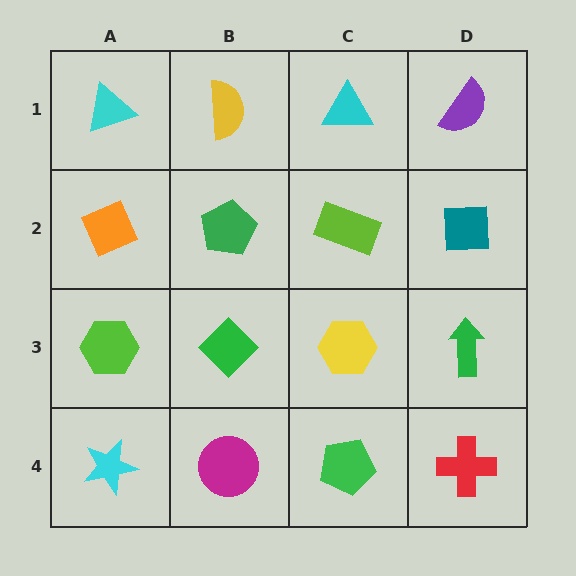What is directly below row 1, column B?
A green pentagon.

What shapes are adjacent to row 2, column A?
A cyan triangle (row 1, column A), a lime hexagon (row 3, column A), a green pentagon (row 2, column B).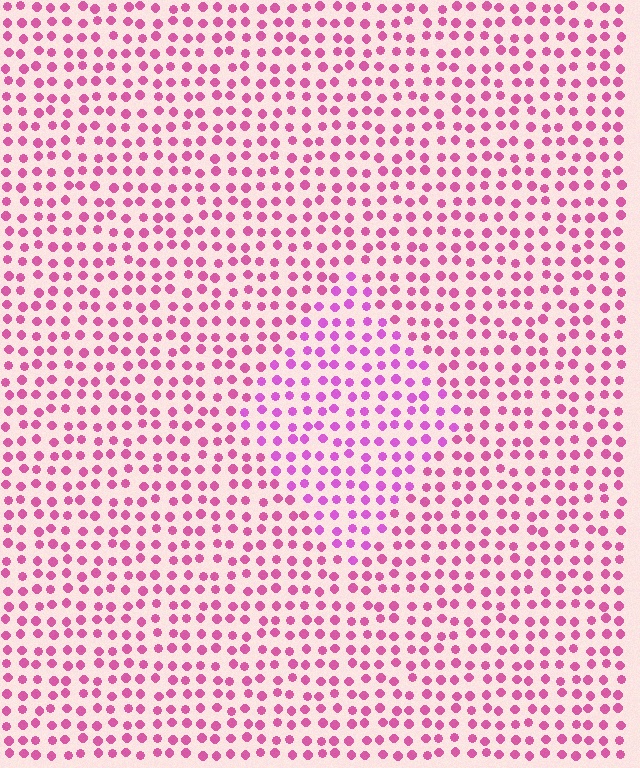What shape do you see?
I see a diamond.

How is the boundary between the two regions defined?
The boundary is defined purely by a slight shift in hue (about 23 degrees). Spacing, size, and orientation are identical on both sides.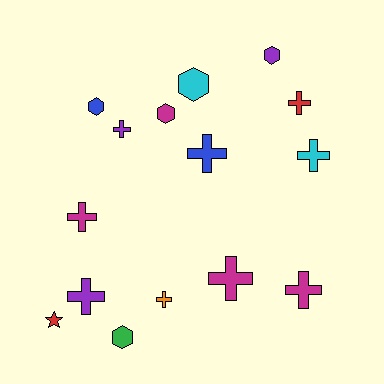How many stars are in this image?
There is 1 star.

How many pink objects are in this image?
There are no pink objects.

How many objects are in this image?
There are 15 objects.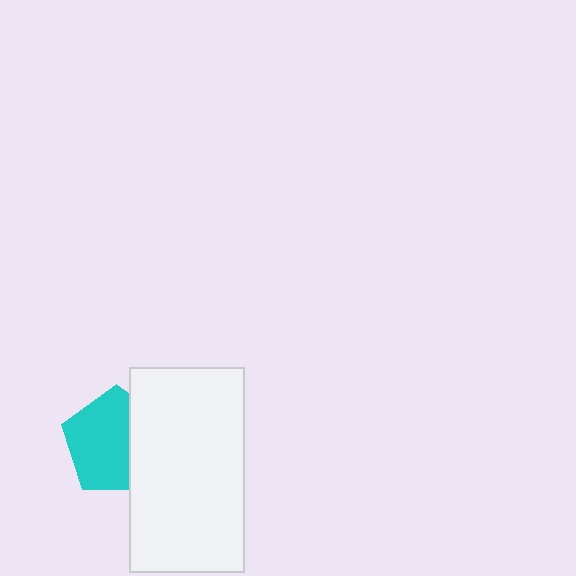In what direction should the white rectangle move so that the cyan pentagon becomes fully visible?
The white rectangle should move right. That is the shortest direction to clear the overlap and leave the cyan pentagon fully visible.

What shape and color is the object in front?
The object in front is a white rectangle.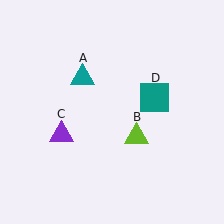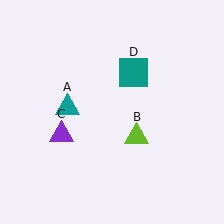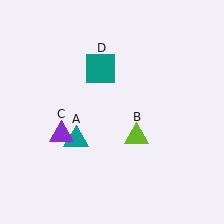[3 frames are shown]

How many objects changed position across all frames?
2 objects changed position: teal triangle (object A), teal square (object D).